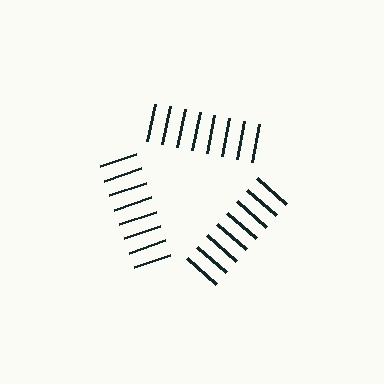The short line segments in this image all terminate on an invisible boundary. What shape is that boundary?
An illusory triangle — the line segments terminate on its edges but no continuous stroke is drawn.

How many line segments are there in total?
24 — 8 along each of the 3 edges.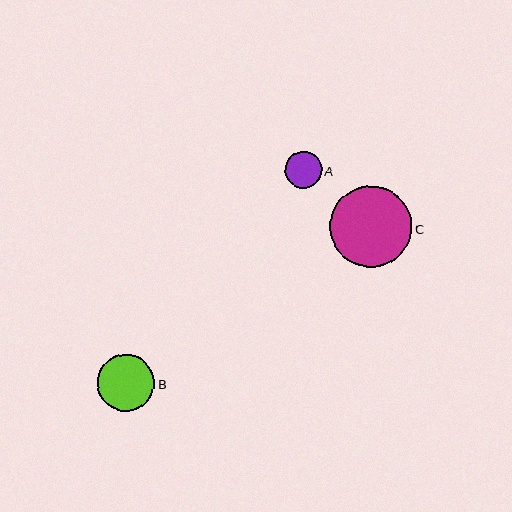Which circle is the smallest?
Circle A is the smallest with a size of approximately 36 pixels.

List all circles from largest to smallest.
From largest to smallest: C, B, A.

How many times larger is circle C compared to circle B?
Circle C is approximately 1.4 times the size of circle B.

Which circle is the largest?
Circle C is the largest with a size of approximately 82 pixels.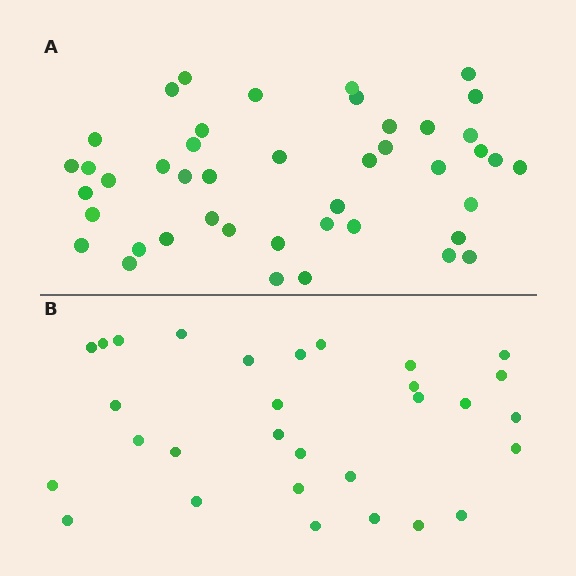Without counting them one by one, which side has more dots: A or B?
Region A (the top region) has more dots.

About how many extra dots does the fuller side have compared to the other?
Region A has approximately 15 more dots than region B.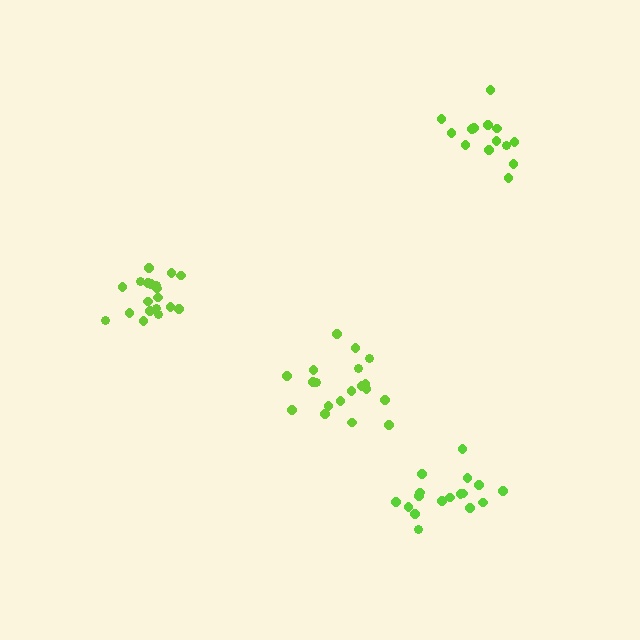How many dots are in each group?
Group 1: 19 dots, Group 2: 14 dots, Group 3: 19 dots, Group 4: 17 dots (69 total).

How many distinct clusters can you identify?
There are 4 distinct clusters.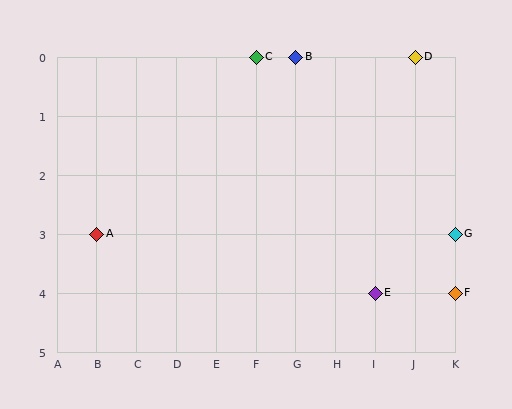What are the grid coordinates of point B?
Point B is at grid coordinates (G, 0).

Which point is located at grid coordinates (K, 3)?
Point G is at (K, 3).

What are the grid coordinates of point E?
Point E is at grid coordinates (I, 4).